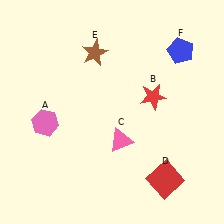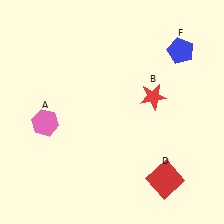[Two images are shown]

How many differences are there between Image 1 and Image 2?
There are 2 differences between the two images.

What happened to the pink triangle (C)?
The pink triangle (C) was removed in Image 2. It was in the bottom-right area of Image 1.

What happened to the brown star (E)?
The brown star (E) was removed in Image 2. It was in the top-left area of Image 1.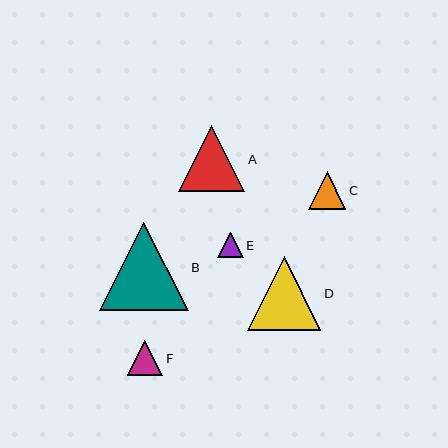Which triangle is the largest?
Triangle B is the largest with a size of approximately 88 pixels.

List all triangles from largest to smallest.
From largest to smallest: B, D, A, C, F, E.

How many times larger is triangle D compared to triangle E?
Triangle D is approximately 2.9 times the size of triangle E.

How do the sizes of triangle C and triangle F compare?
Triangle C and triangle F are approximately the same size.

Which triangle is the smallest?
Triangle E is the smallest with a size of approximately 25 pixels.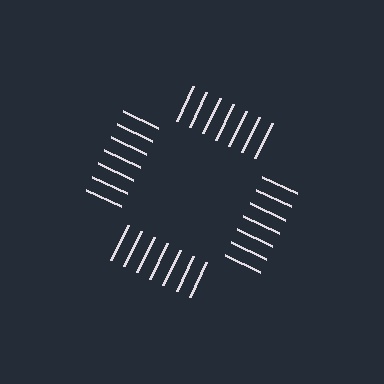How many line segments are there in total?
28 — 7 along each of the 4 edges.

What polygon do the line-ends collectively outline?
An illusory square — the line segments terminate on its edges but no continuous stroke is drawn.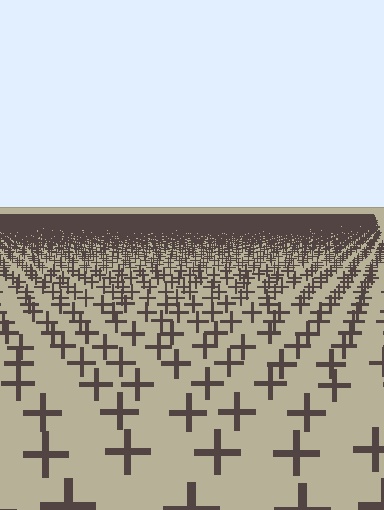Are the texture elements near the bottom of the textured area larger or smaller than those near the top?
Larger. Near the bottom, elements are closer to the viewer and appear at a bigger on-screen size.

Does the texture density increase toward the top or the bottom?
Density increases toward the top.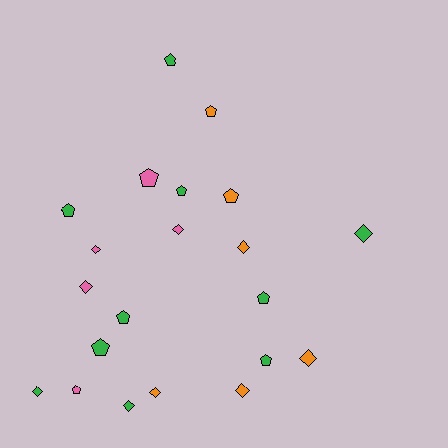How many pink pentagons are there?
There are 2 pink pentagons.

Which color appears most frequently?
Green, with 10 objects.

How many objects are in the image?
There are 21 objects.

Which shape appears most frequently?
Pentagon, with 11 objects.